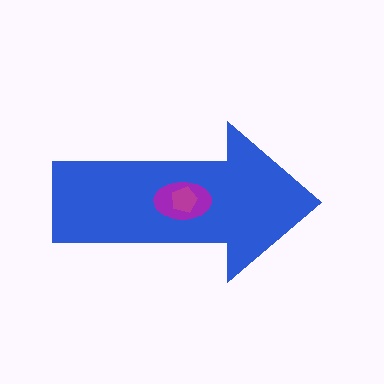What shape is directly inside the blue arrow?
The purple ellipse.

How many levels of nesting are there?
3.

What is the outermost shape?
The blue arrow.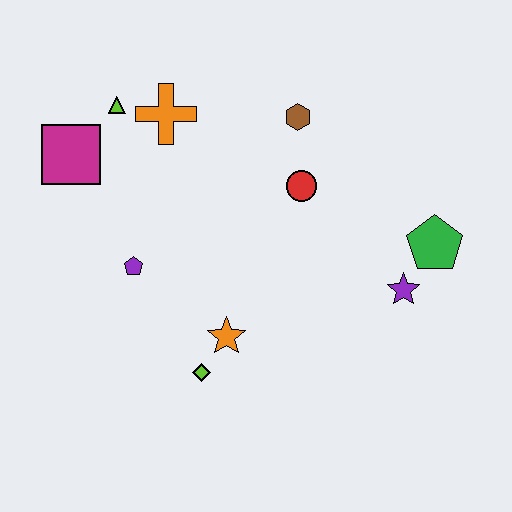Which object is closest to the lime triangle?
The orange cross is closest to the lime triangle.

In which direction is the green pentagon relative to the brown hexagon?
The green pentagon is to the right of the brown hexagon.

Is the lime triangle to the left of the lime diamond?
Yes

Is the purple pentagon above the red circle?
No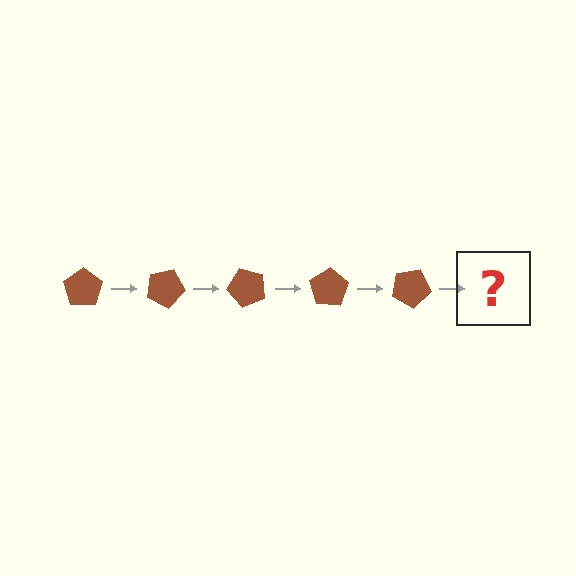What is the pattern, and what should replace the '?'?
The pattern is that the pentagon rotates 25 degrees each step. The '?' should be a brown pentagon rotated 125 degrees.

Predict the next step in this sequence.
The next step is a brown pentagon rotated 125 degrees.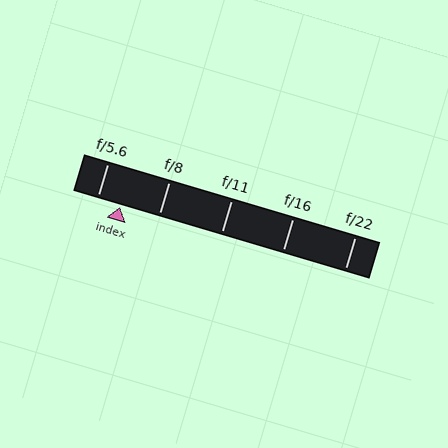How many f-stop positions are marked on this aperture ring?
There are 5 f-stop positions marked.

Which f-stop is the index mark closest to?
The index mark is closest to f/5.6.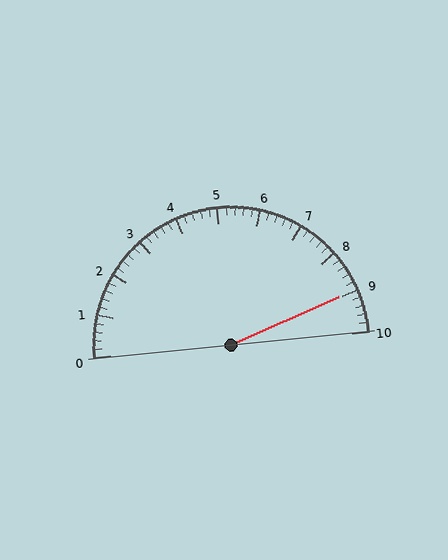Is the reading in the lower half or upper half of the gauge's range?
The reading is in the upper half of the range (0 to 10).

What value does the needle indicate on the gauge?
The needle indicates approximately 9.0.